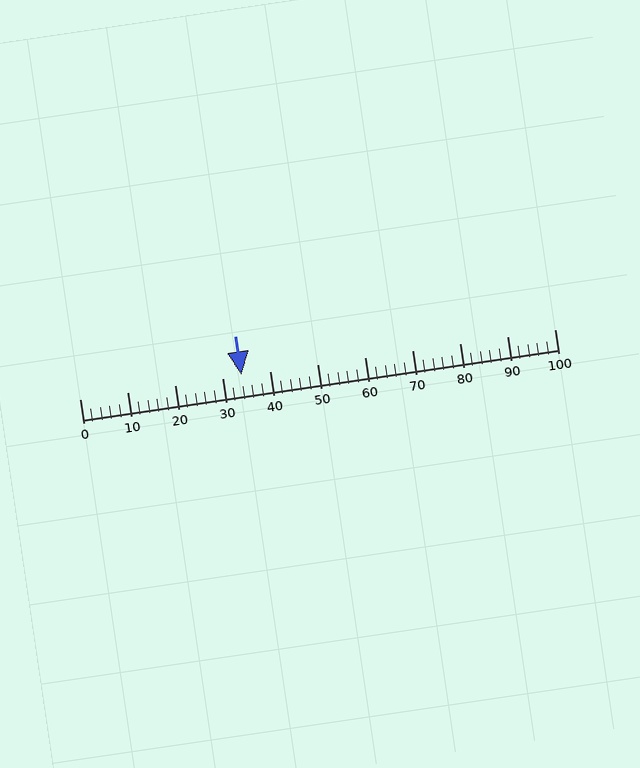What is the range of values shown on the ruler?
The ruler shows values from 0 to 100.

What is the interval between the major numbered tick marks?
The major tick marks are spaced 10 units apart.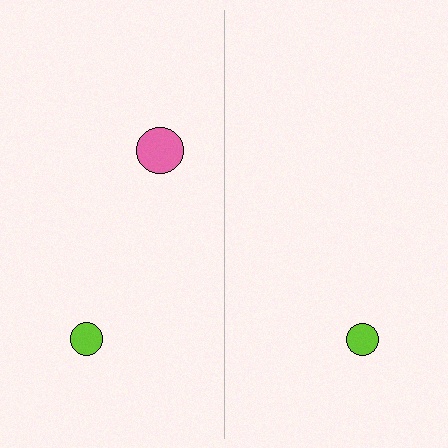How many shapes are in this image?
There are 3 shapes in this image.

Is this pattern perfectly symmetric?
No, the pattern is not perfectly symmetric. A pink circle is missing from the right side.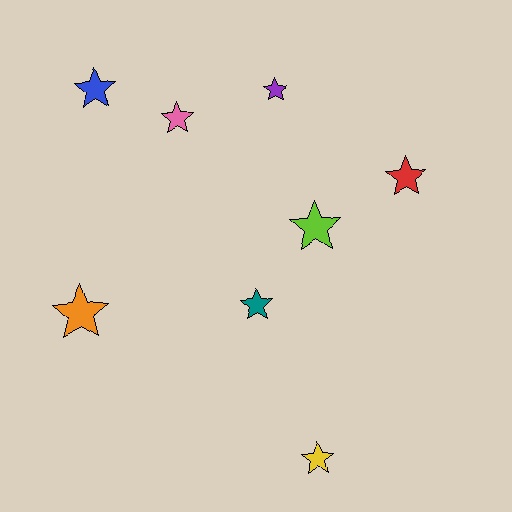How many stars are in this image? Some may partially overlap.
There are 8 stars.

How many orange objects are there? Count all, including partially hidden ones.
There is 1 orange object.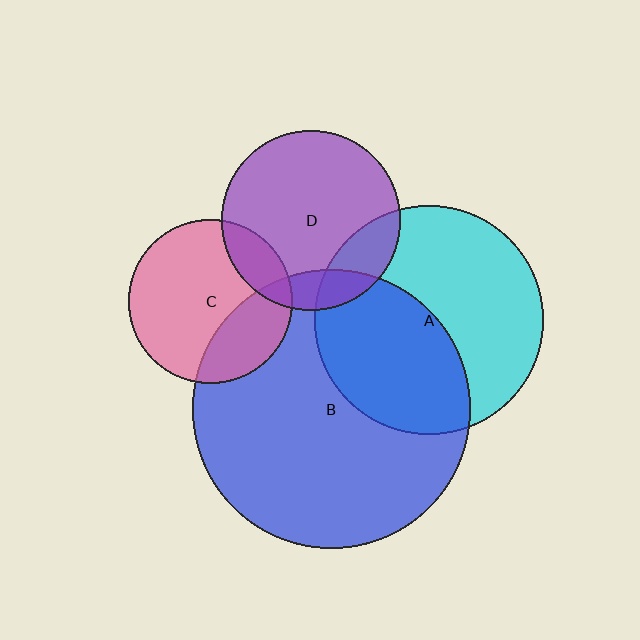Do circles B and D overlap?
Yes.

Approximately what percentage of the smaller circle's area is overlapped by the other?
Approximately 15%.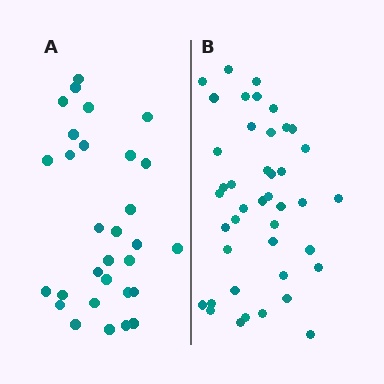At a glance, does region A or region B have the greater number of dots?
Region B (the right region) has more dots.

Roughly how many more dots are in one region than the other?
Region B has roughly 12 or so more dots than region A.